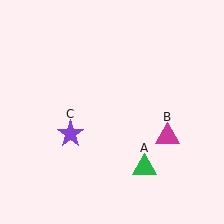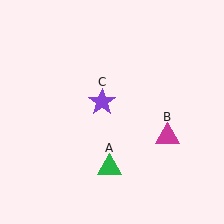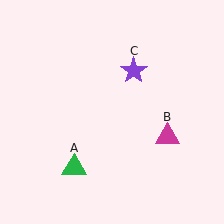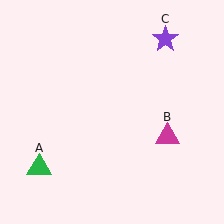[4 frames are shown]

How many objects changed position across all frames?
2 objects changed position: green triangle (object A), purple star (object C).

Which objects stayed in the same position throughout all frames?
Magenta triangle (object B) remained stationary.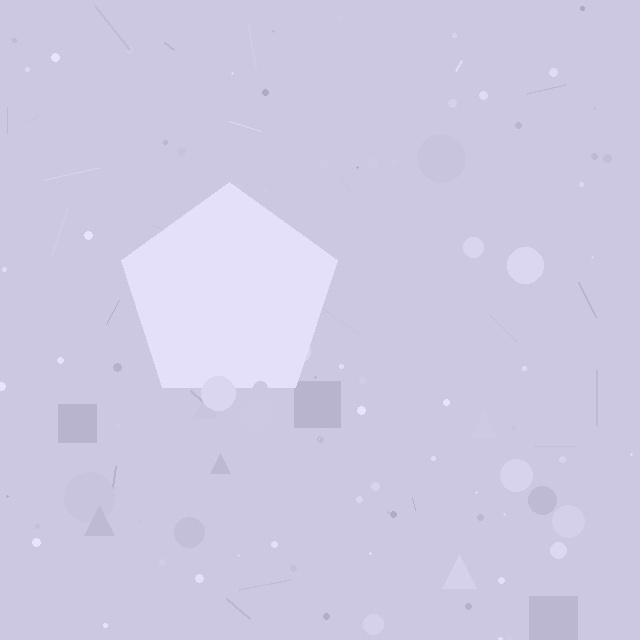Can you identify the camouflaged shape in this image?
The camouflaged shape is a pentagon.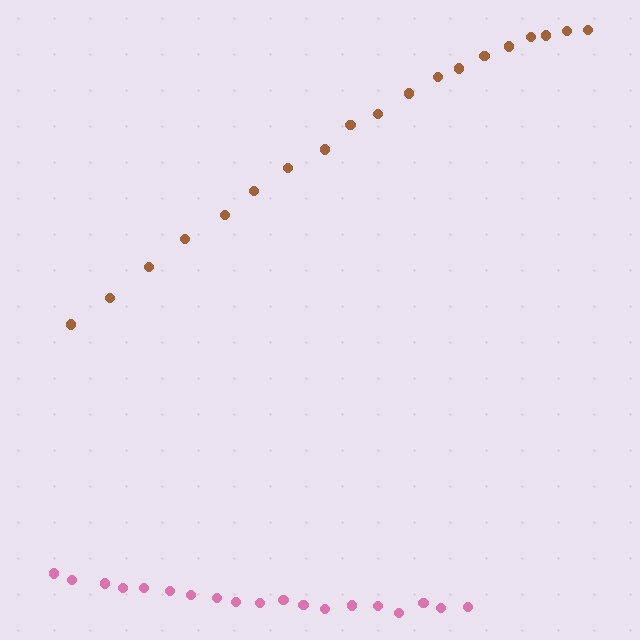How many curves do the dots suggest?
There are 2 distinct paths.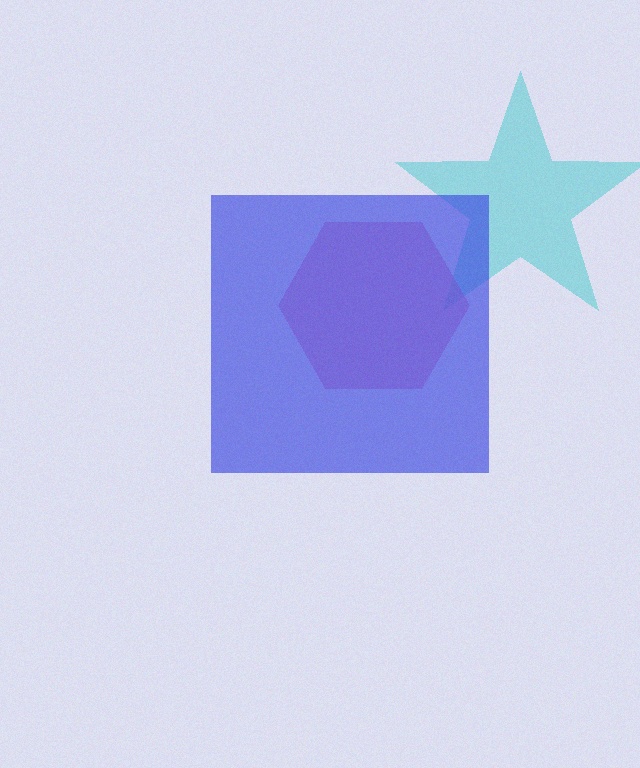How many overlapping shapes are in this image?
There are 3 overlapping shapes in the image.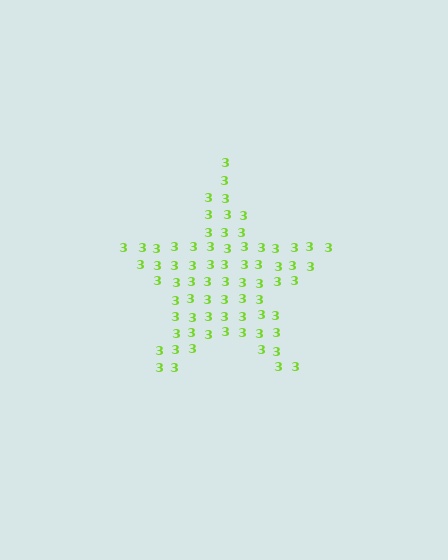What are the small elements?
The small elements are digit 3's.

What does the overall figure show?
The overall figure shows a star.